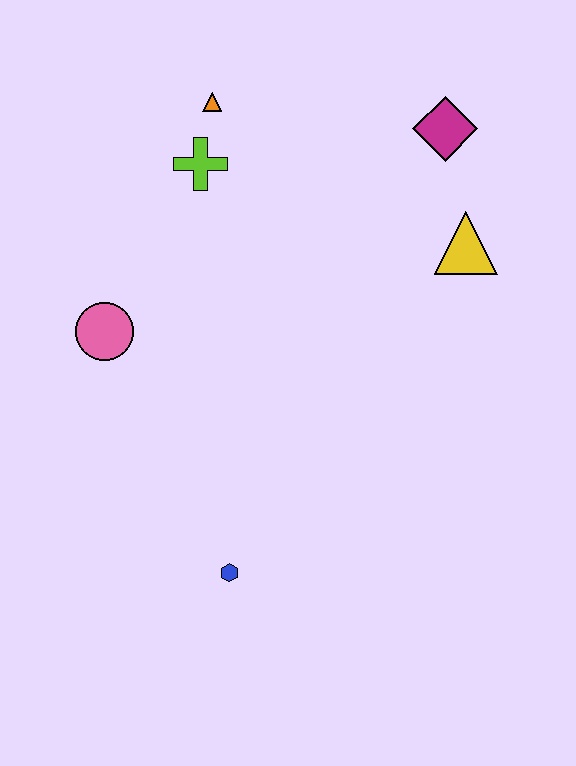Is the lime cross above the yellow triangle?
Yes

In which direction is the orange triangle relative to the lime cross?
The orange triangle is above the lime cross.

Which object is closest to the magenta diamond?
The yellow triangle is closest to the magenta diamond.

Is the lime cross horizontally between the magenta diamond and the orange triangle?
No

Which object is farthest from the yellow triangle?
The blue hexagon is farthest from the yellow triangle.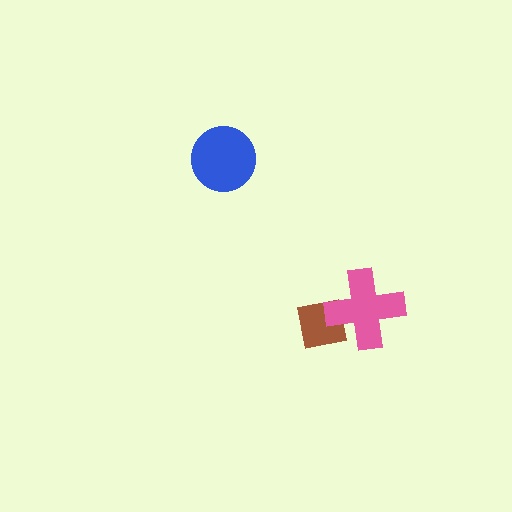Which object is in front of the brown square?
The pink cross is in front of the brown square.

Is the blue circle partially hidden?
No, no other shape covers it.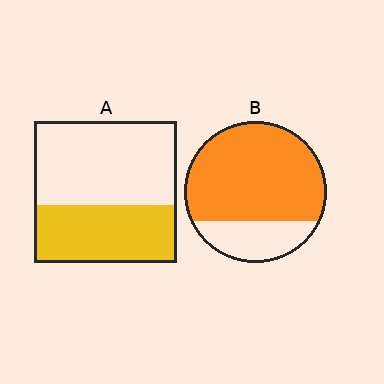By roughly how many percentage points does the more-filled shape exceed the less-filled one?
By roughly 35 percentage points (B over A).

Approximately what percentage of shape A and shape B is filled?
A is approximately 40% and B is approximately 75%.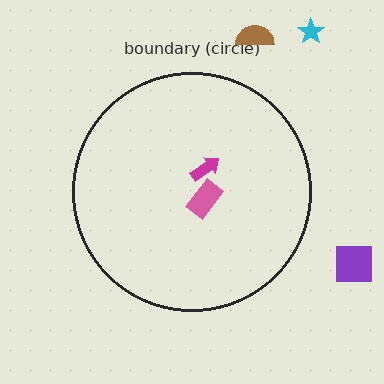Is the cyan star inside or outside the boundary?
Outside.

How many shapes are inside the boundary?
2 inside, 3 outside.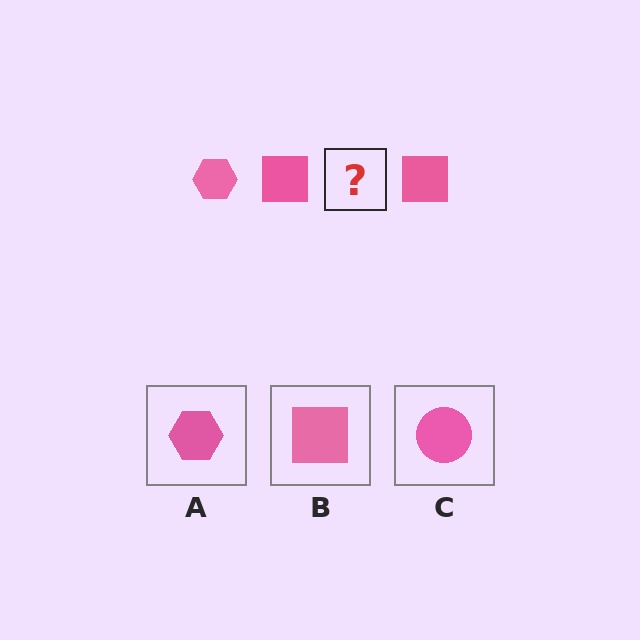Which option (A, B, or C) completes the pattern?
A.